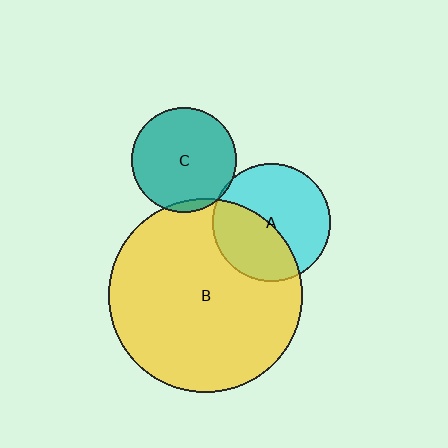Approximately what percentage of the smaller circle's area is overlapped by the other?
Approximately 5%.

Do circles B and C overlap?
Yes.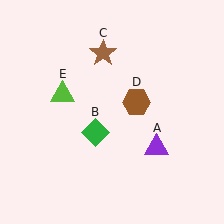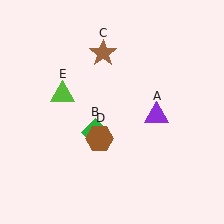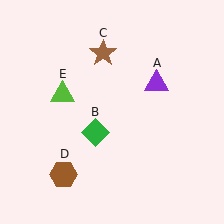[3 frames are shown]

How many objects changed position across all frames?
2 objects changed position: purple triangle (object A), brown hexagon (object D).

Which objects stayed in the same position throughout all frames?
Green diamond (object B) and brown star (object C) and lime triangle (object E) remained stationary.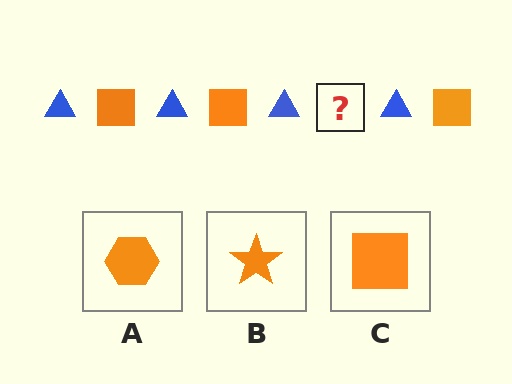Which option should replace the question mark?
Option C.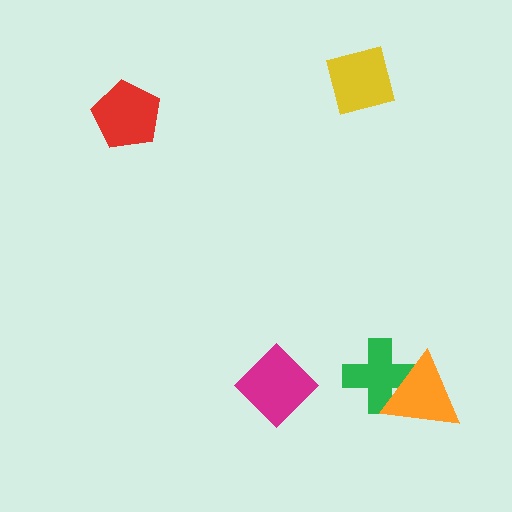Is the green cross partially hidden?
Yes, it is partially covered by another shape.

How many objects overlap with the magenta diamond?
0 objects overlap with the magenta diamond.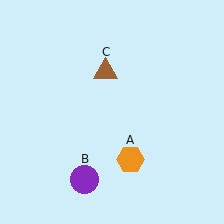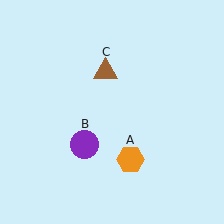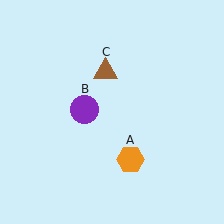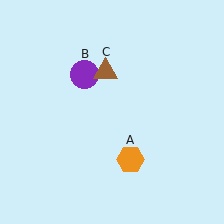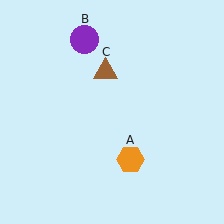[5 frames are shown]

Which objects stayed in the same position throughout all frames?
Orange hexagon (object A) and brown triangle (object C) remained stationary.